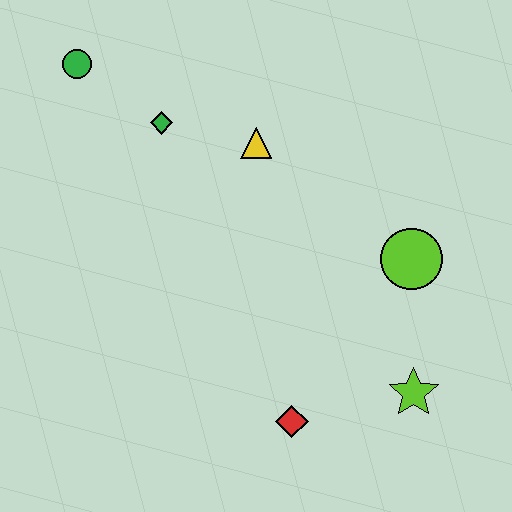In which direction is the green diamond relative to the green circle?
The green diamond is to the right of the green circle.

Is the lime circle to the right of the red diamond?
Yes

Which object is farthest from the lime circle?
The green circle is farthest from the lime circle.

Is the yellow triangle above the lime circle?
Yes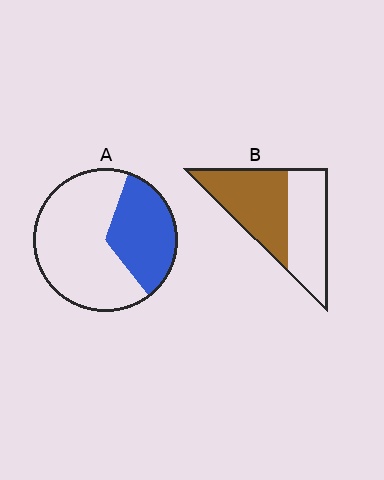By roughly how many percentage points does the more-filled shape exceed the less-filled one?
By roughly 20 percentage points (B over A).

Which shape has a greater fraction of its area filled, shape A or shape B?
Shape B.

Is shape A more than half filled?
No.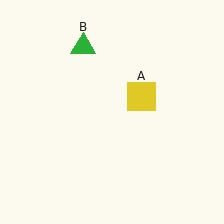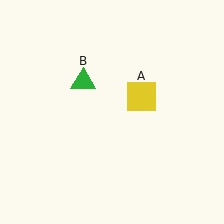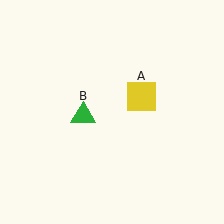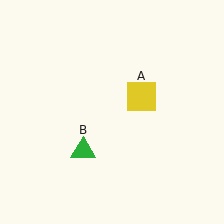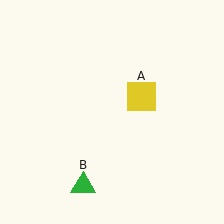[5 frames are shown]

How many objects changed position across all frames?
1 object changed position: green triangle (object B).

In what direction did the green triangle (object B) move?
The green triangle (object B) moved down.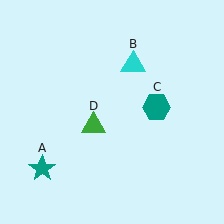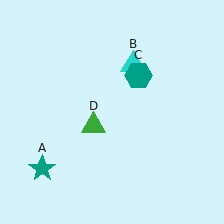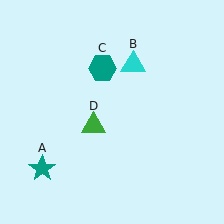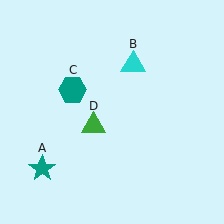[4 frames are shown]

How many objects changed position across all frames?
1 object changed position: teal hexagon (object C).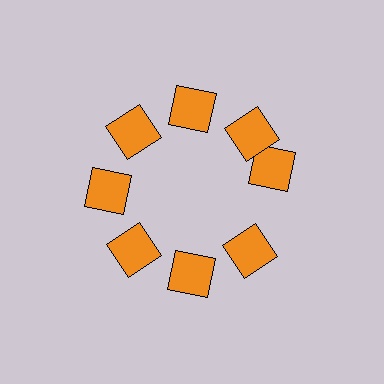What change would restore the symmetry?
The symmetry would be restored by rotating it back into even spacing with its neighbors so that all 8 squares sit at equal angles and equal distance from the center.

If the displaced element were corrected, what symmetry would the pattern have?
It would have 8-fold rotational symmetry — the pattern would map onto itself every 45 degrees.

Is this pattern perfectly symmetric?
No. The 8 orange squares are arranged in a ring, but one element near the 3 o'clock position is rotated out of alignment along the ring, breaking the 8-fold rotational symmetry.